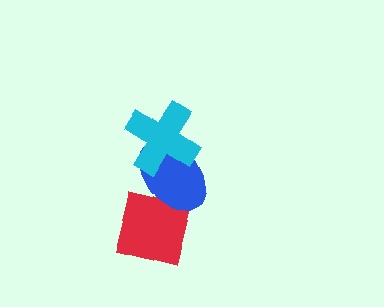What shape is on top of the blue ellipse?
The cyan cross is on top of the blue ellipse.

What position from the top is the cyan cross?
The cyan cross is 1st from the top.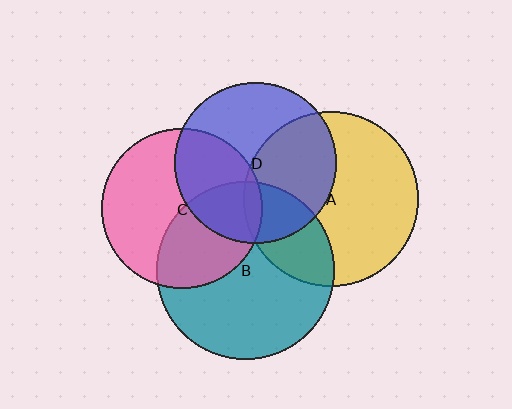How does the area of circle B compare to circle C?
Approximately 1.2 times.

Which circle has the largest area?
Circle B (teal).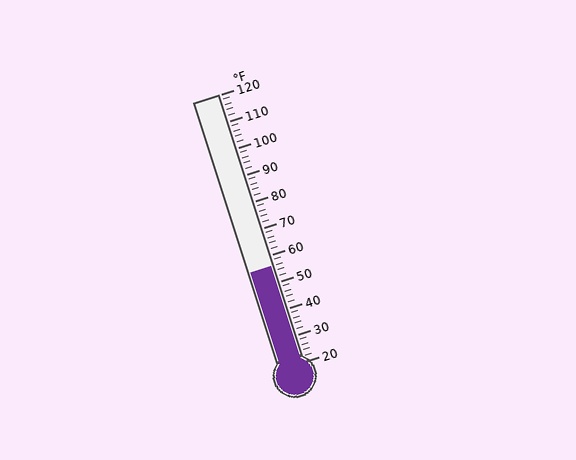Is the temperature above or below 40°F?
The temperature is above 40°F.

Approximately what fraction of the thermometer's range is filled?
The thermometer is filled to approximately 35% of its range.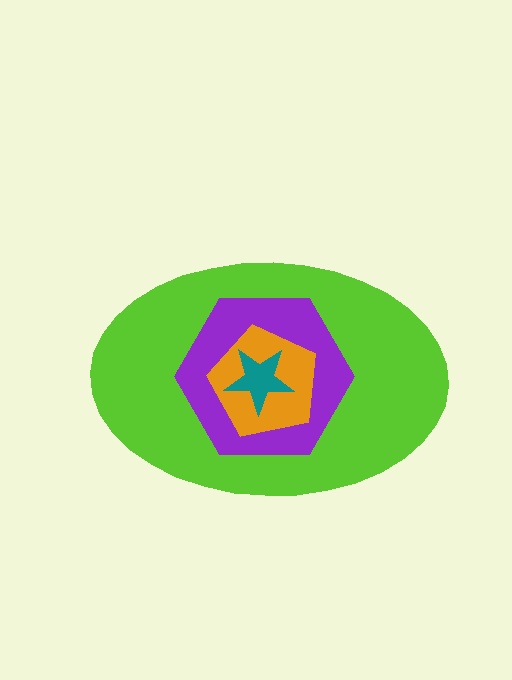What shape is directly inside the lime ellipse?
The purple hexagon.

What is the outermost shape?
The lime ellipse.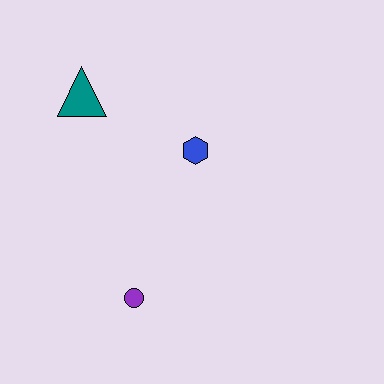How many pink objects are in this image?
There are no pink objects.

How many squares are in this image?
There are no squares.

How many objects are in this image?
There are 3 objects.